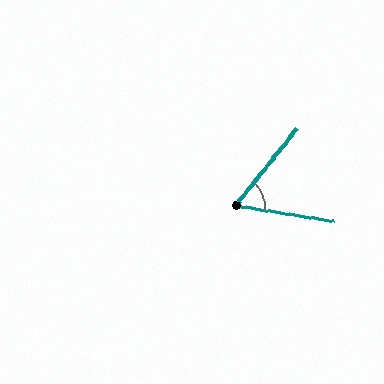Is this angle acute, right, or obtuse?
It is acute.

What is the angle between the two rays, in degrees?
Approximately 60 degrees.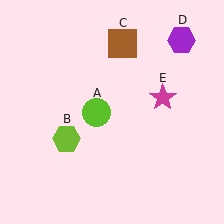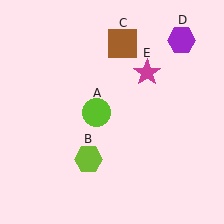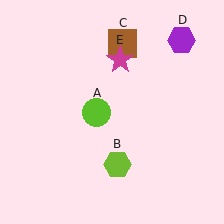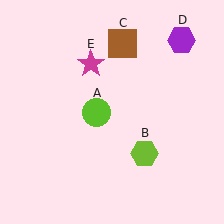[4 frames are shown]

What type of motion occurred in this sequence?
The lime hexagon (object B), magenta star (object E) rotated counterclockwise around the center of the scene.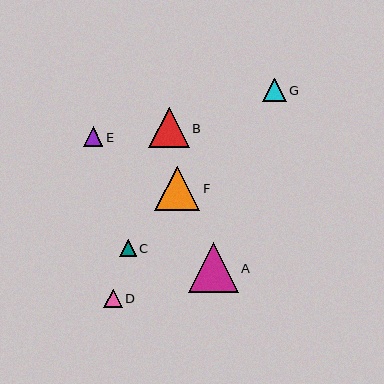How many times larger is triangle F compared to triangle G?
Triangle F is approximately 1.9 times the size of triangle G.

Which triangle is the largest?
Triangle A is the largest with a size of approximately 50 pixels.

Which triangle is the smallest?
Triangle C is the smallest with a size of approximately 17 pixels.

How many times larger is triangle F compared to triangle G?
Triangle F is approximately 1.9 times the size of triangle G.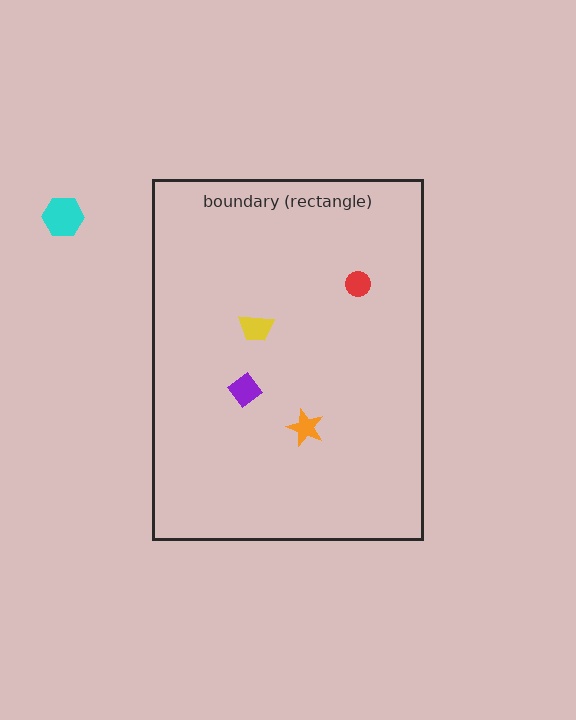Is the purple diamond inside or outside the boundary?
Inside.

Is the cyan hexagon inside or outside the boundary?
Outside.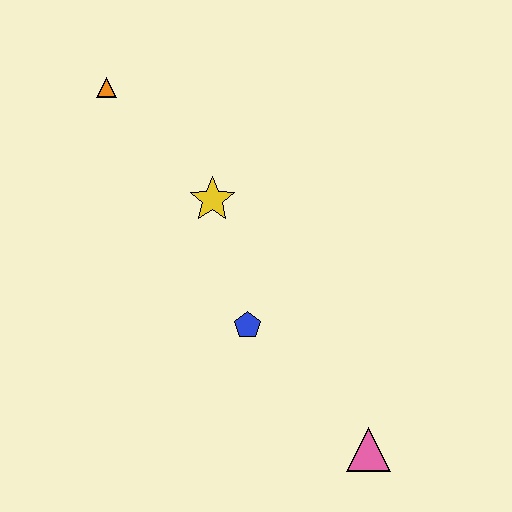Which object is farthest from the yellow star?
The pink triangle is farthest from the yellow star.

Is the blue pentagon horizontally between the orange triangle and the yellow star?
No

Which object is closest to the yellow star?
The blue pentagon is closest to the yellow star.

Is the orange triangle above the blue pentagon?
Yes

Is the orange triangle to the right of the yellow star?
No